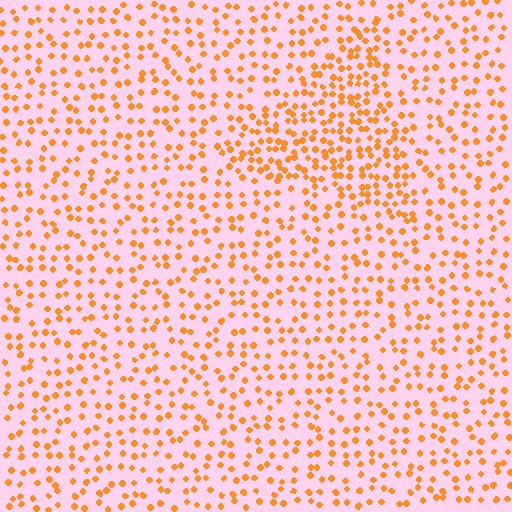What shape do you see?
I see a triangle.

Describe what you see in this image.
The image contains small orange elements arranged at two different densities. A triangle-shaped region is visible where the elements are more densely packed than the surrounding area.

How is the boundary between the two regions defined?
The boundary is defined by a change in element density (approximately 1.9x ratio). All elements are the same color, size, and shape.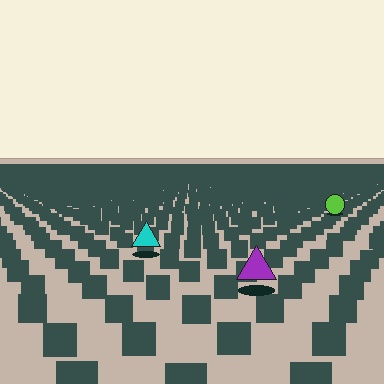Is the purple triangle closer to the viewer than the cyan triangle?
Yes. The purple triangle is closer — you can tell from the texture gradient: the ground texture is coarser near it.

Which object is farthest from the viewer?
The lime circle is farthest from the viewer. It appears smaller and the ground texture around it is denser.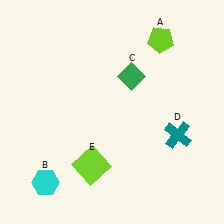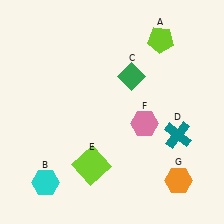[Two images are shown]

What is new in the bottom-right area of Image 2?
A pink hexagon (F) was added in the bottom-right area of Image 2.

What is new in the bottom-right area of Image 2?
An orange hexagon (G) was added in the bottom-right area of Image 2.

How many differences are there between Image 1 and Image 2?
There are 2 differences between the two images.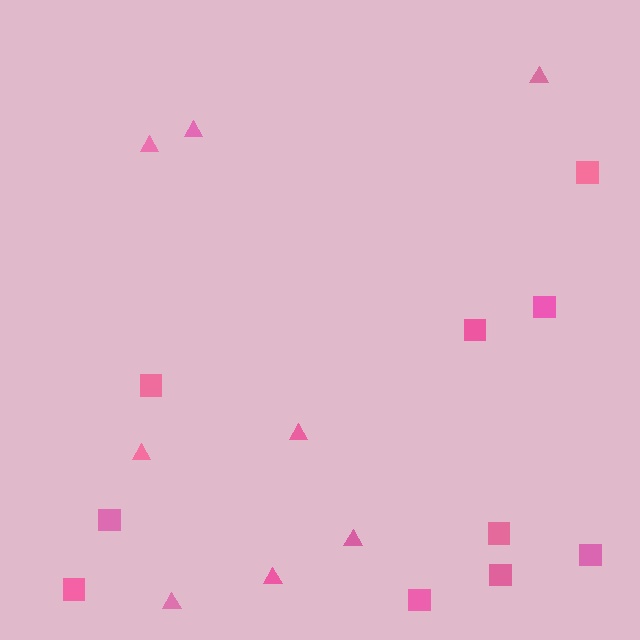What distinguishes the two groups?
There are 2 groups: one group of squares (10) and one group of triangles (8).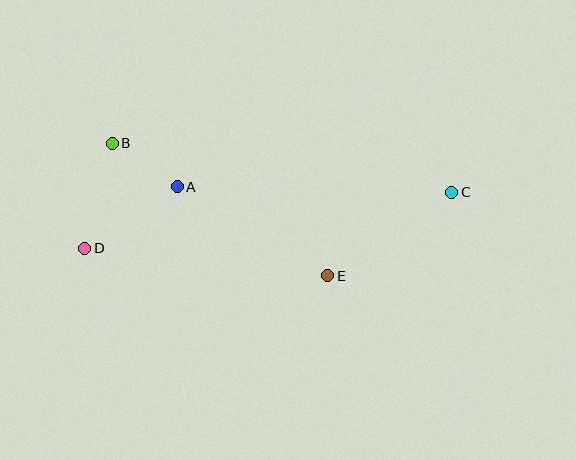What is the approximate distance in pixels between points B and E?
The distance between B and E is approximately 253 pixels.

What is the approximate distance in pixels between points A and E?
The distance between A and E is approximately 175 pixels.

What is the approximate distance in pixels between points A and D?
The distance between A and D is approximately 111 pixels.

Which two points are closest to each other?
Points A and B are closest to each other.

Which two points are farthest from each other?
Points C and D are farthest from each other.